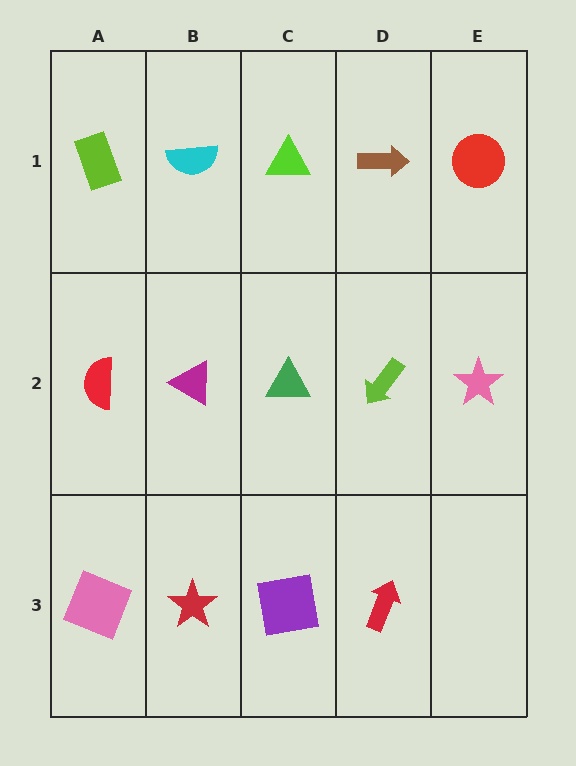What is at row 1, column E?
A red circle.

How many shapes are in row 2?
5 shapes.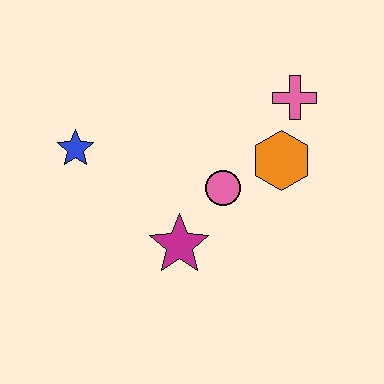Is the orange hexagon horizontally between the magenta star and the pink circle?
No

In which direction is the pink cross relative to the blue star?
The pink cross is to the right of the blue star.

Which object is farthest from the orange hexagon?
The blue star is farthest from the orange hexagon.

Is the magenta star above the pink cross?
No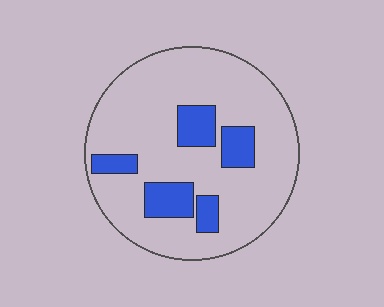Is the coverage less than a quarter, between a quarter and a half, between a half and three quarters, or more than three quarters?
Less than a quarter.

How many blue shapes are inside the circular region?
5.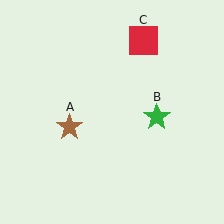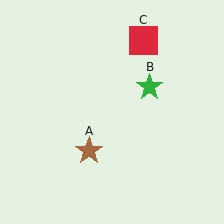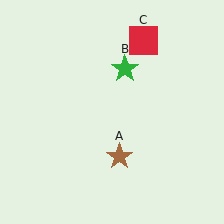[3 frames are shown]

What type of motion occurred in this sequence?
The brown star (object A), green star (object B) rotated counterclockwise around the center of the scene.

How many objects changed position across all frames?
2 objects changed position: brown star (object A), green star (object B).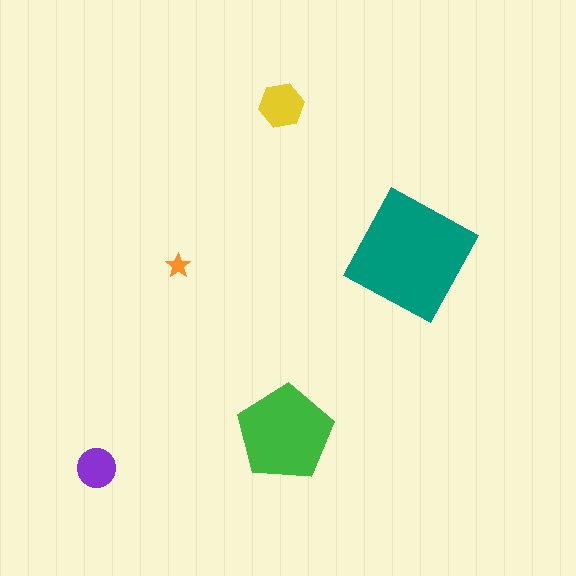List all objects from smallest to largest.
The orange star, the purple circle, the yellow hexagon, the green pentagon, the teal square.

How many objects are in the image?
There are 5 objects in the image.